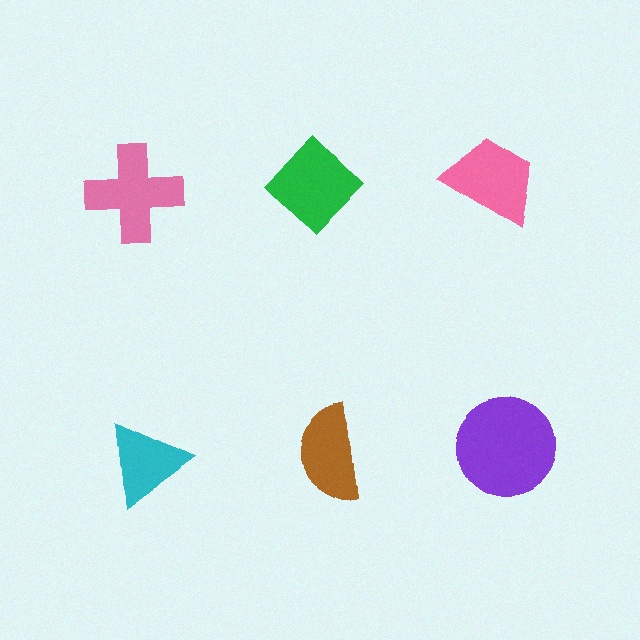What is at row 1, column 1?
A pink cross.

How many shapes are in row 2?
3 shapes.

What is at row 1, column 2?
A green diamond.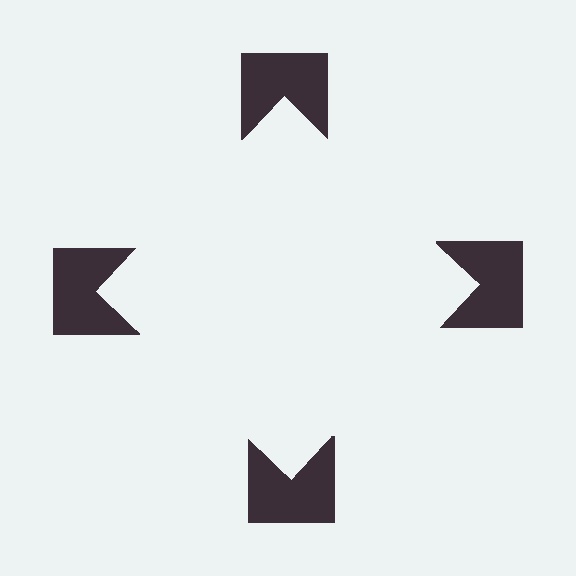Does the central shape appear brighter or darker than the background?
It typically appears slightly brighter than the background, even though no actual brightness change is drawn.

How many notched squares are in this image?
There are 4 — one at each vertex of the illusory square.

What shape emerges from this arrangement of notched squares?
An illusory square — its edges are inferred from the aligned wedge cuts in the notched squares, not physically drawn.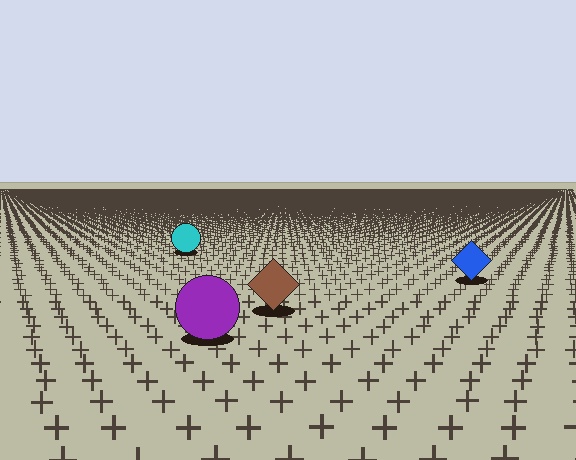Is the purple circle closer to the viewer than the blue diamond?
Yes. The purple circle is closer — you can tell from the texture gradient: the ground texture is coarser near it.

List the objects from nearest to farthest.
From nearest to farthest: the purple circle, the brown diamond, the blue diamond, the cyan circle.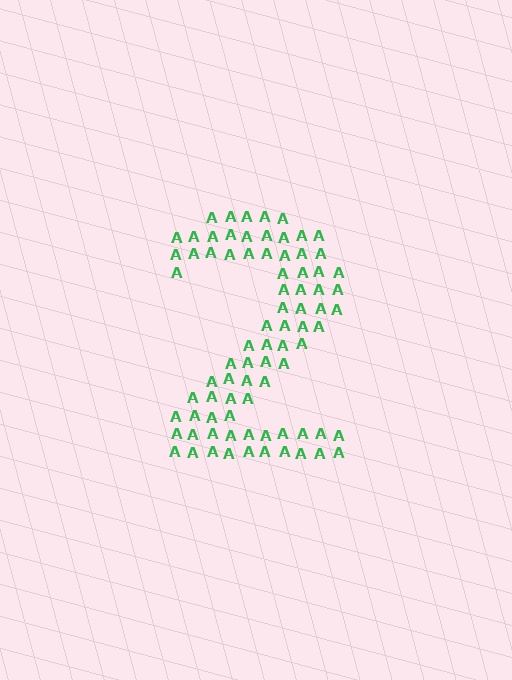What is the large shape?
The large shape is the digit 2.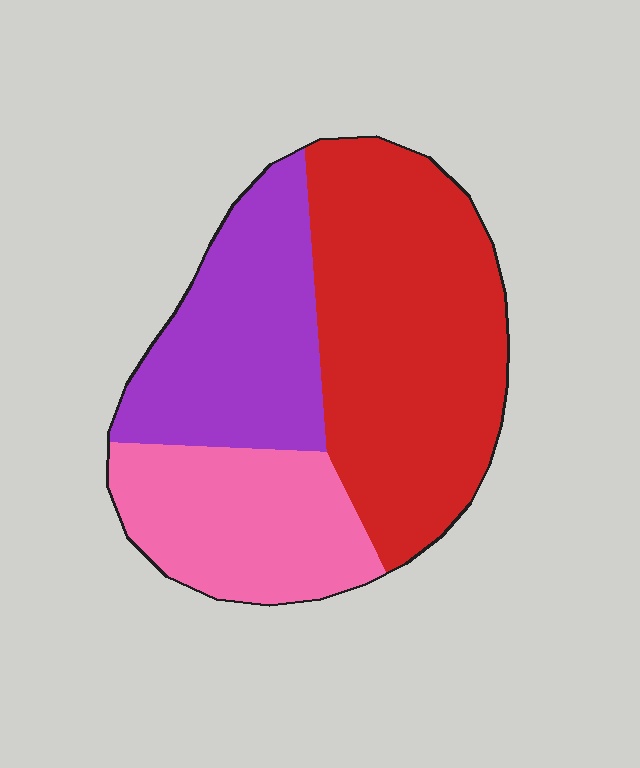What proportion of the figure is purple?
Purple covers 28% of the figure.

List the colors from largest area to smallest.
From largest to smallest: red, purple, pink.